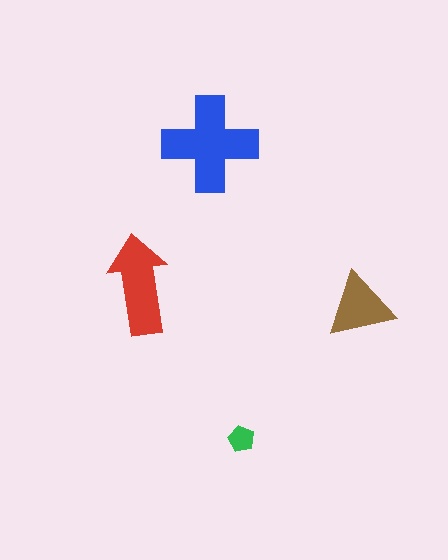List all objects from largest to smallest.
The blue cross, the red arrow, the brown triangle, the green pentagon.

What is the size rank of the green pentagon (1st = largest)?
4th.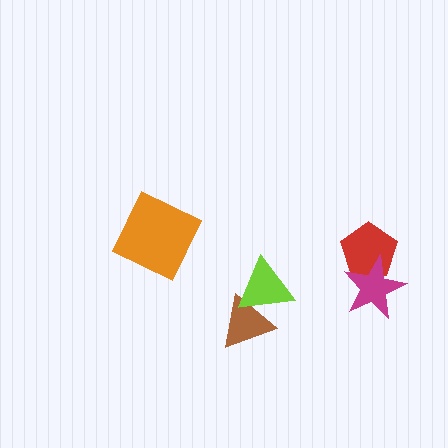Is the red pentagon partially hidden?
Yes, it is partially covered by another shape.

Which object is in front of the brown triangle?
The lime triangle is in front of the brown triangle.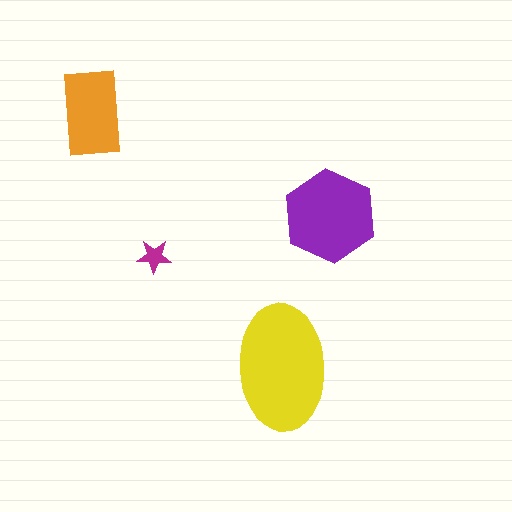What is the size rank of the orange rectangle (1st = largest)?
3rd.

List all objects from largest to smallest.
The yellow ellipse, the purple hexagon, the orange rectangle, the magenta star.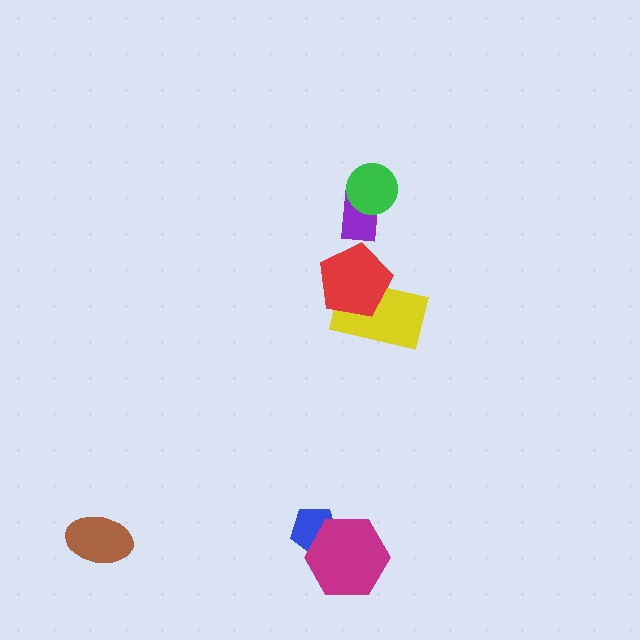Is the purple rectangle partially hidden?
Yes, it is partially covered by another shape.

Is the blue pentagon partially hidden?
Yes, it is partially covered by another shape.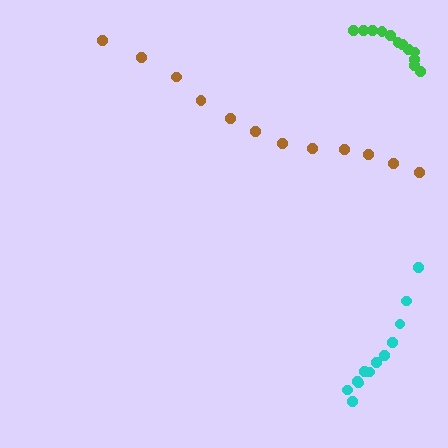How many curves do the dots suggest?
There are 3 distinct paths.